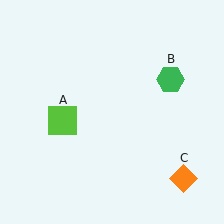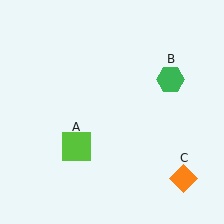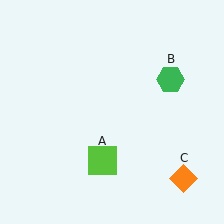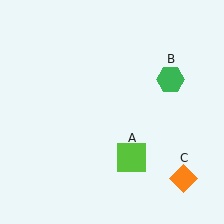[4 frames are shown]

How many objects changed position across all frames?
1 object changed position: lime square (object A).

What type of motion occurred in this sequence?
The lime square (object A) rotated counterclockwise around the center of the scene.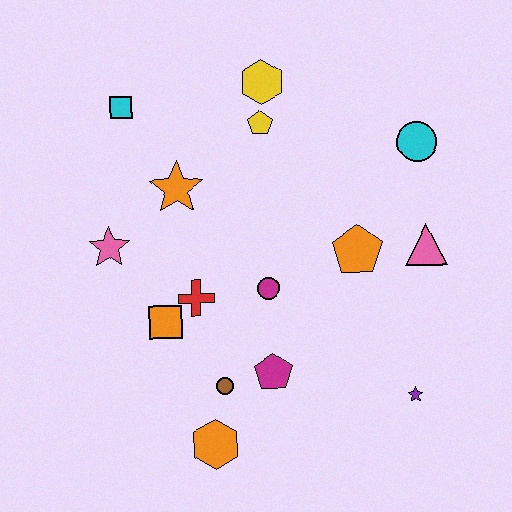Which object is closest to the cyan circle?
The pink triangle is closest to the cyan circle.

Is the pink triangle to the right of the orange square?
Yes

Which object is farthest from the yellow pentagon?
The orange hexagon is farthest from the yellow pentagon.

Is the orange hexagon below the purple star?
Yes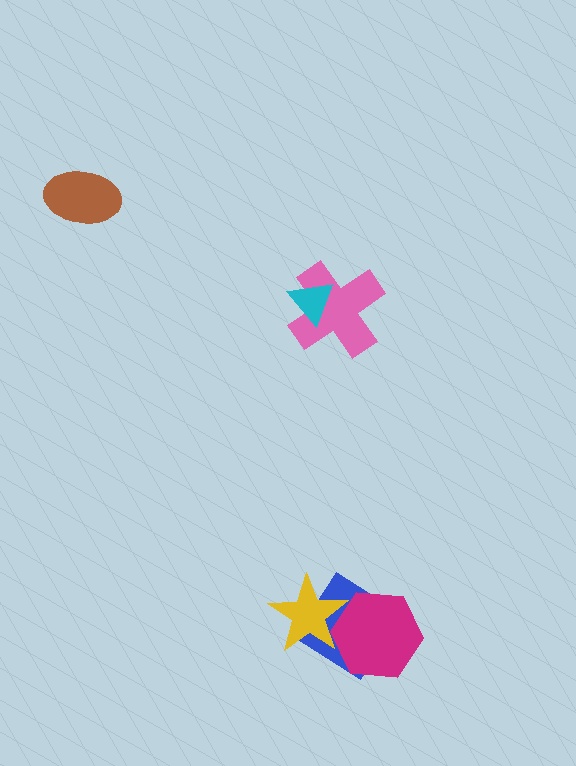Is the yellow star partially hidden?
Yes, it is partially covered by another shape.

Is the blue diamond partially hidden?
Yes, it is partially covered by another shape.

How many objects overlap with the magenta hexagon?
2 objects overlap with the magenta hexagon.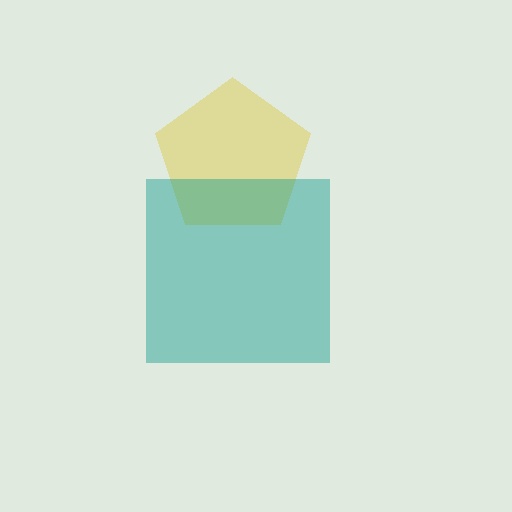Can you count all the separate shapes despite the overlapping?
Yes, there are 2 separate shapes.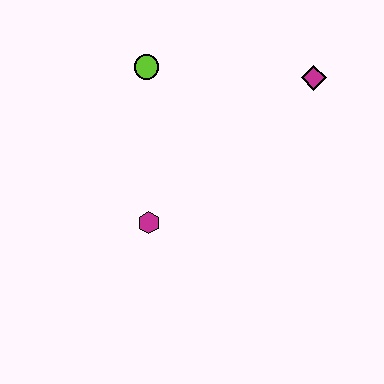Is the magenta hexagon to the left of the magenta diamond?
Yes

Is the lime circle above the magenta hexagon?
Yes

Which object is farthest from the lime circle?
The magenta diamond is farthest from the lime circle.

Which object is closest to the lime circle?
The magenta hexagon is closest to the lime circle.